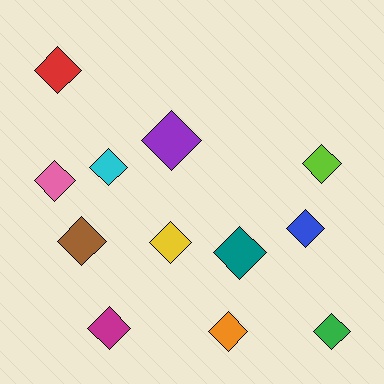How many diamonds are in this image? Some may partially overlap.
There are 12 diamonds.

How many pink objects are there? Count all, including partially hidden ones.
There is 1 pink object.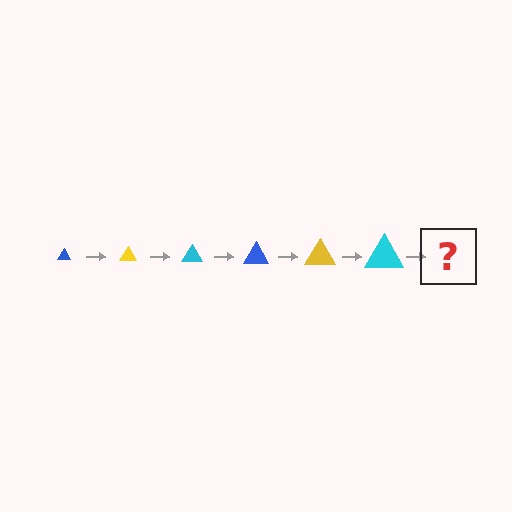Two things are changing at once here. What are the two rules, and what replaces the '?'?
The two rules are that the triangle grows larger each step and the color cycles through blue, yellow, and cyan. The '?' should be a blue triangle, larger than the previous one.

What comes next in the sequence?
The next element should be a blue triangle, larger than the previous one.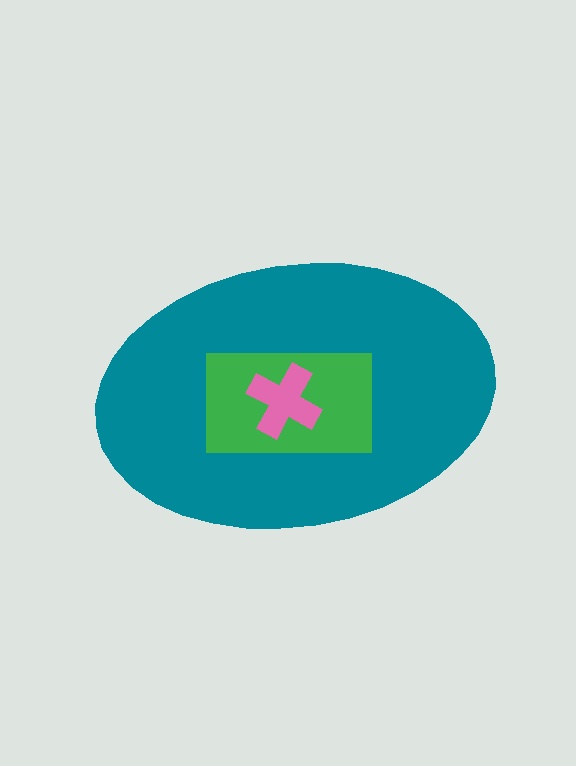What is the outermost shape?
The teal ellipse.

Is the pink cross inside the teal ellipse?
Yes.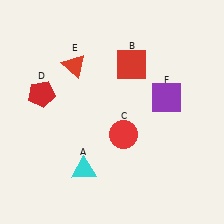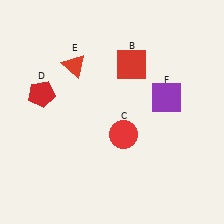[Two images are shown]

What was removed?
The cyan triangle (A) was removed in Image 2.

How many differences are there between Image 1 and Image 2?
There is 1 difference between the two images.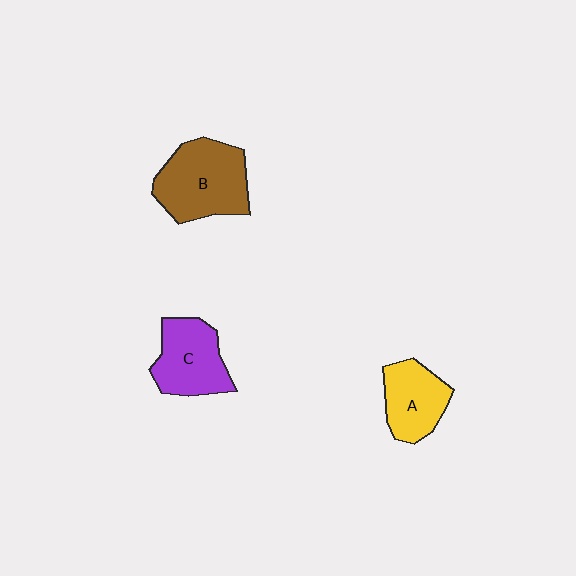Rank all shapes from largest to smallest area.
From largest to smallest: B (brown), C (purple), A (yellow).